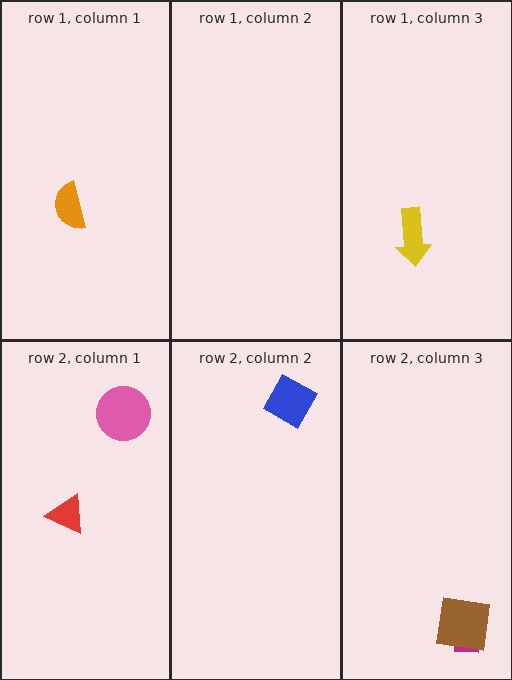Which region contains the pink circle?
The row 2, column 1 region.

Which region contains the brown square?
The row 2, column 3 region.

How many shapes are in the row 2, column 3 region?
2.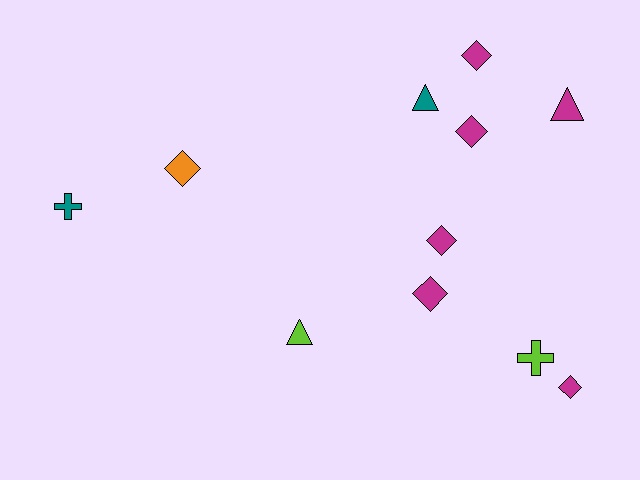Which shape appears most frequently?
Diamond, with 6 objects.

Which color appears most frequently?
Magenta, with 6 objects.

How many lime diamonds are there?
There are no lime diamonds.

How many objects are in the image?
There are 11 objects.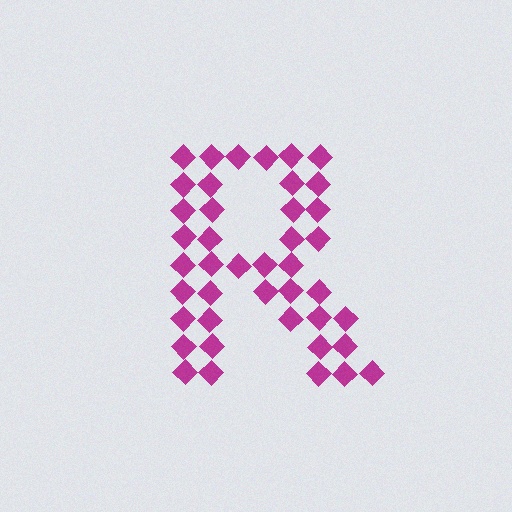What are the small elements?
The small elements are diamonds.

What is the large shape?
The large shape is the letter R.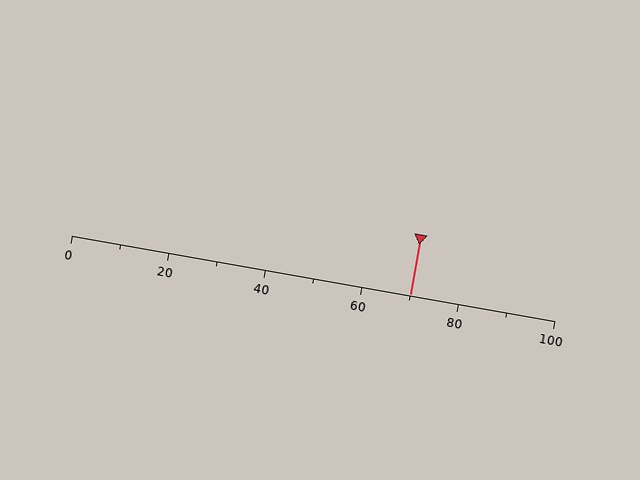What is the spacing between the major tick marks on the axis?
The major ticks are spaced 20 apart.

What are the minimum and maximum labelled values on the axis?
The axis runs from 0 to 100.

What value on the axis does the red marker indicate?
The marker indicates approximately 70.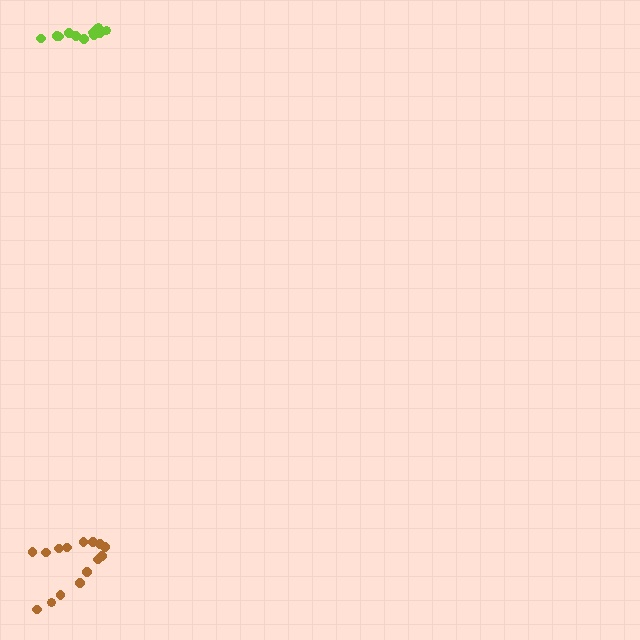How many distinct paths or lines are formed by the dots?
There are 2 distinct paths.